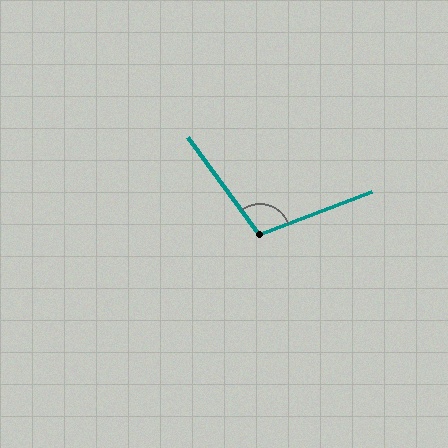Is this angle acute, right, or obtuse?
It is obtuse.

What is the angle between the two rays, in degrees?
Approximately 106 degrees.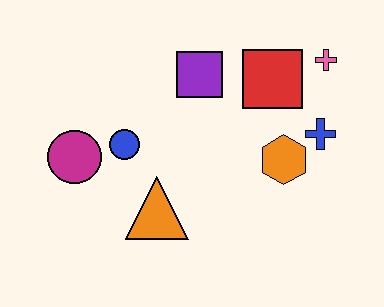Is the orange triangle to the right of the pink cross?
No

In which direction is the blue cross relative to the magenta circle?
The blue cross is to the right of the magenta circle.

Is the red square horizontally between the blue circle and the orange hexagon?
Yes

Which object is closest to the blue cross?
The orange hexagon is closest to the blue cross.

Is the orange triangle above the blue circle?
No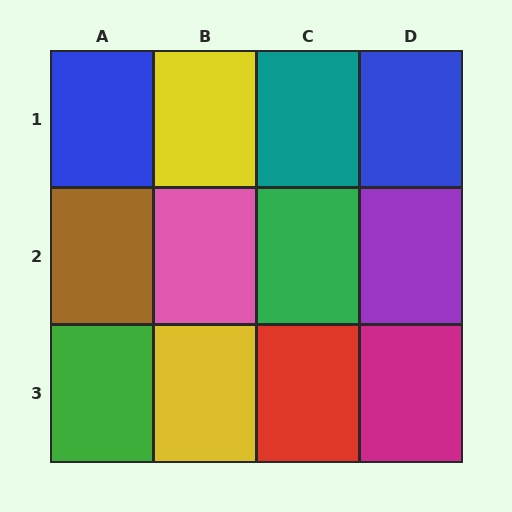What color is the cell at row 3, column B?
Yellow.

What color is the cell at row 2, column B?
Pink.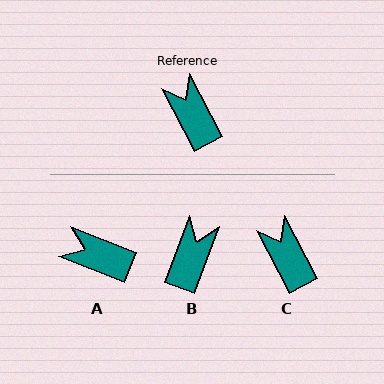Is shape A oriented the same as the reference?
No, it is off by about 41 degrees.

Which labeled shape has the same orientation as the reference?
C.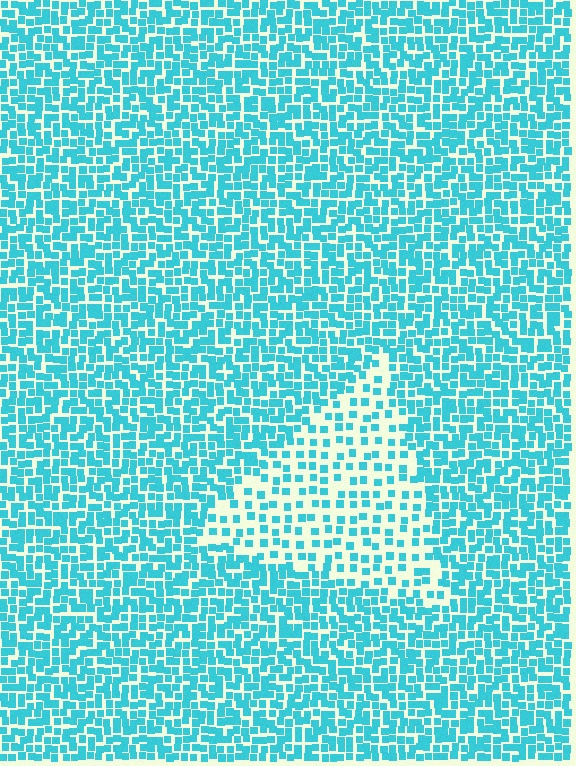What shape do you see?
I see a triangle.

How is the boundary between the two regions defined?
The boundary is defined by a change in element density (approximately 2.2x ratio). All elements are the same color, size, and shape.